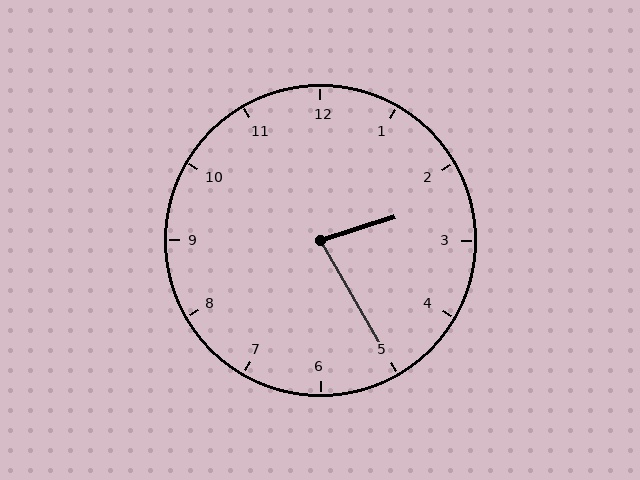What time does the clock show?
2:25.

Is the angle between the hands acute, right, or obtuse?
It is acute.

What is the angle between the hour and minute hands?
Approximately 78 degrees.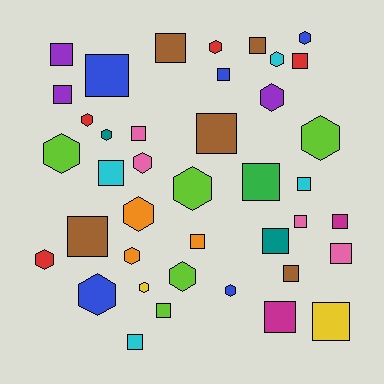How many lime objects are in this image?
There are 5 lime objects.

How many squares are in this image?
There are 23 squares.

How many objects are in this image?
There are 40 objects.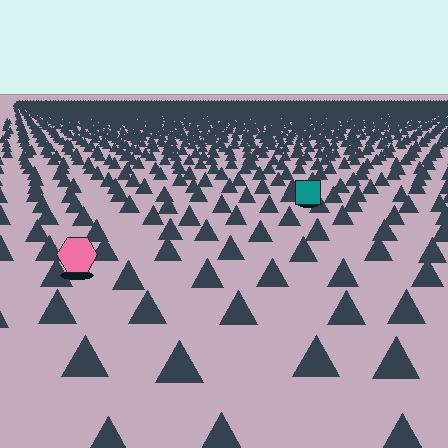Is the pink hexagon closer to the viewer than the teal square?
Yes. The pink hexagon is closer — you can tell from the texture gradient: the ground texture is coarser near it.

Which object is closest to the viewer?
The pink hexagon is closest. The texture marks near it are larger and more spread out.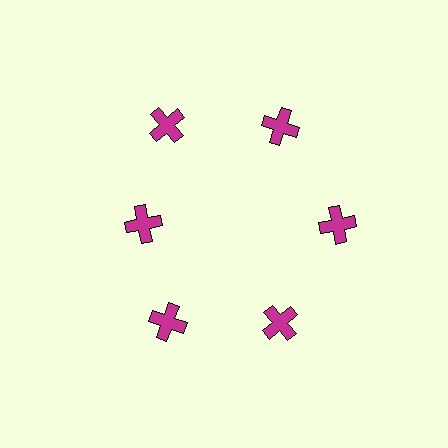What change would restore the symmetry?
The symmetry would be restored by moving it outward, back onto the ring so that all 6 crosses sit at equal angles and equal distance from the center.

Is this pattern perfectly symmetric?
No. The 6 magenta crosses are arranged in a ring, but one element near the 9 o'clock position is pulled inward toward the center, breaking the 6-fold rotational symmetry.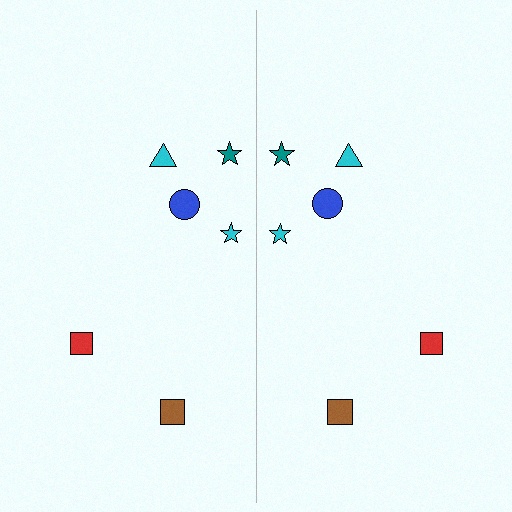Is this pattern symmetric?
Yes, this pattern has bilateral (reflection) symmetry.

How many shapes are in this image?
There are 12 shapes in this image.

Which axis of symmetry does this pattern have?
The pattern has a vertical axis of symmetry running through the center of the image.